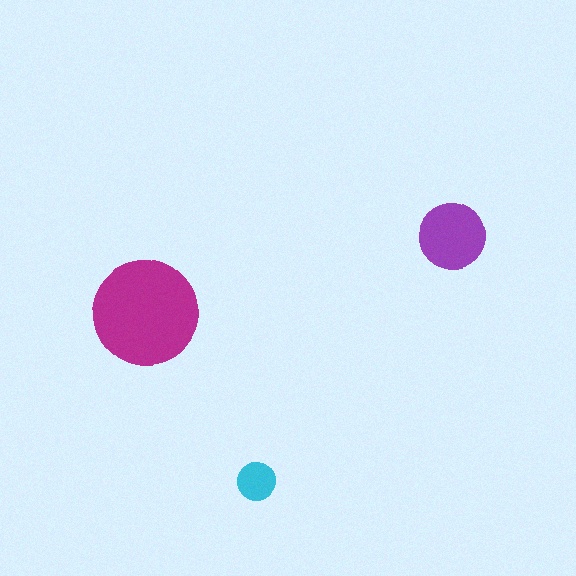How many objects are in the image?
There are 3 objects in the image.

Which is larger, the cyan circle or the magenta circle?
The magenta one.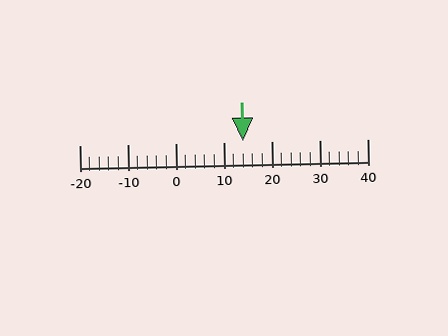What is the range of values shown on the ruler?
The ruler shows values from -20 to 40.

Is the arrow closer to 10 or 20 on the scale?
The arrow is closer to 10.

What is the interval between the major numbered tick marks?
The major tick marks are spaced 10 units apart.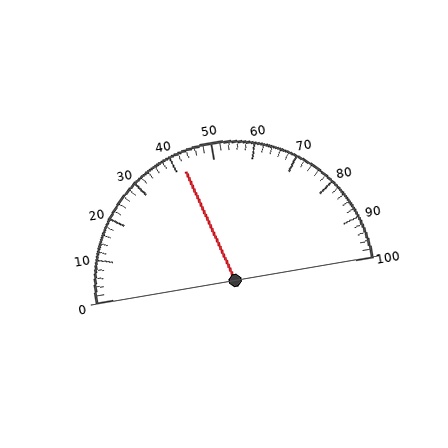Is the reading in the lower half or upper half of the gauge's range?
The reading is in the lower half of the range (0 to 100).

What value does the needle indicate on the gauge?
The needle indicates approximately 42.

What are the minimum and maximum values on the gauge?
The gauge ranges from 0 to 100.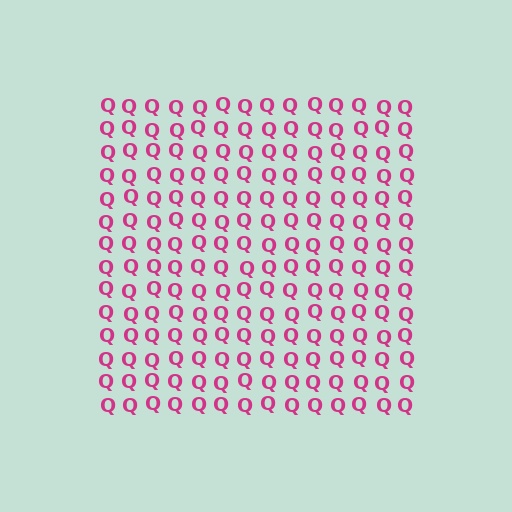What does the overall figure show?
The overall figure shows a square.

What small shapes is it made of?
It is made of small letter Q's.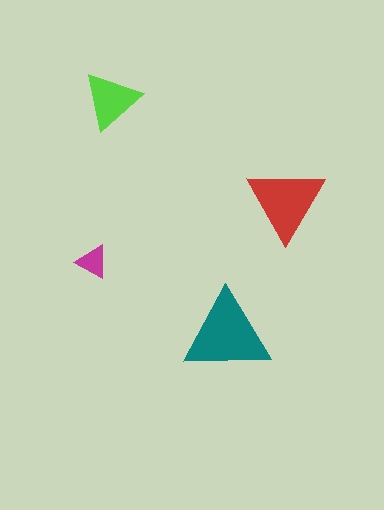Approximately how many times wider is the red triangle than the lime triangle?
About 1.5 times wider.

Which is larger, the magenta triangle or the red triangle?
The red one.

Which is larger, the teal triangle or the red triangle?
The teal one.